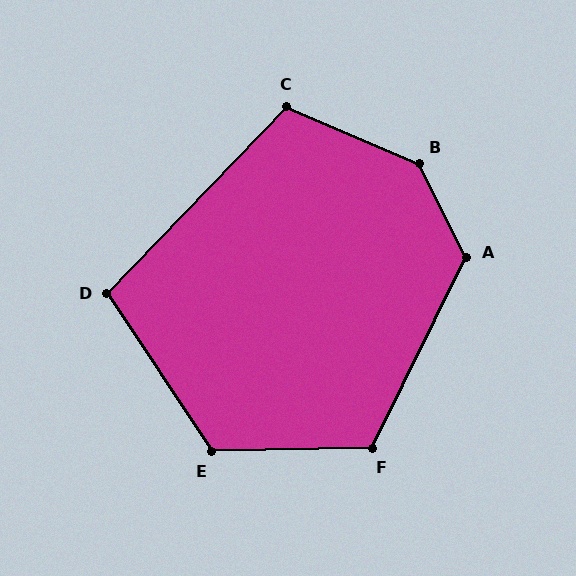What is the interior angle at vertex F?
Approximately 118 degrees (obtuse).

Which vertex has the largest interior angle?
B, at approximately 140 degrees.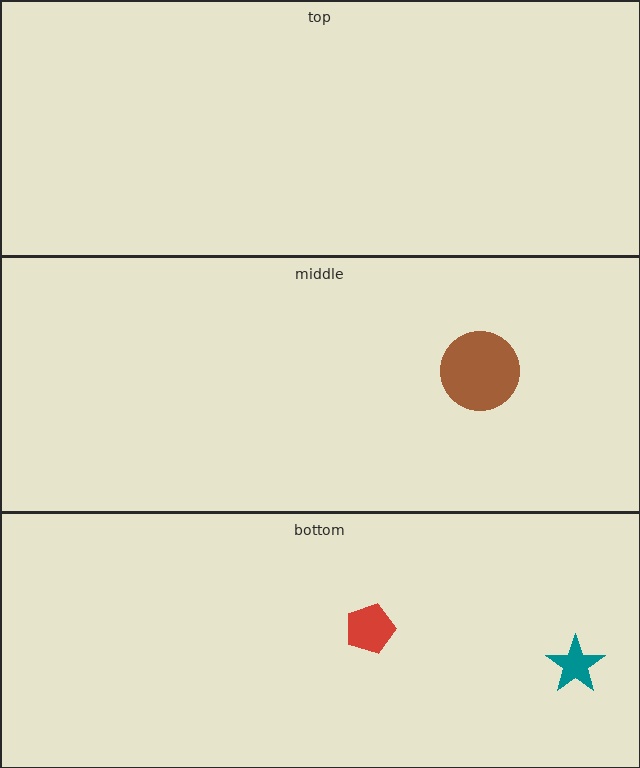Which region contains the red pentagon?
The bottom region.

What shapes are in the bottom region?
The red pentagon, the teal star.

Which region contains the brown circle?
The middle region.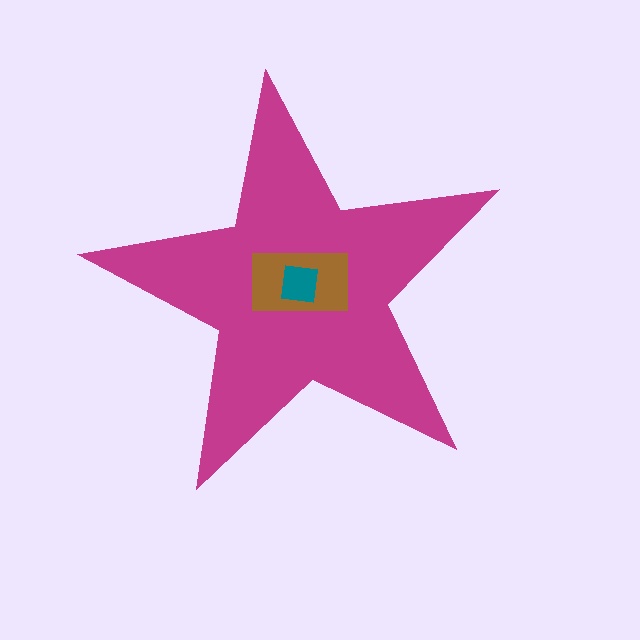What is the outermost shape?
The magenta star.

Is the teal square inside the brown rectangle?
Yes.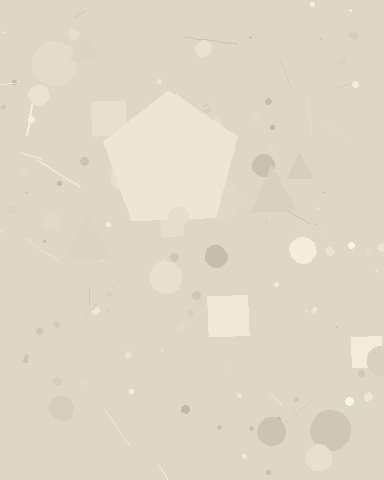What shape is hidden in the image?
A pentagon is hidden in the image.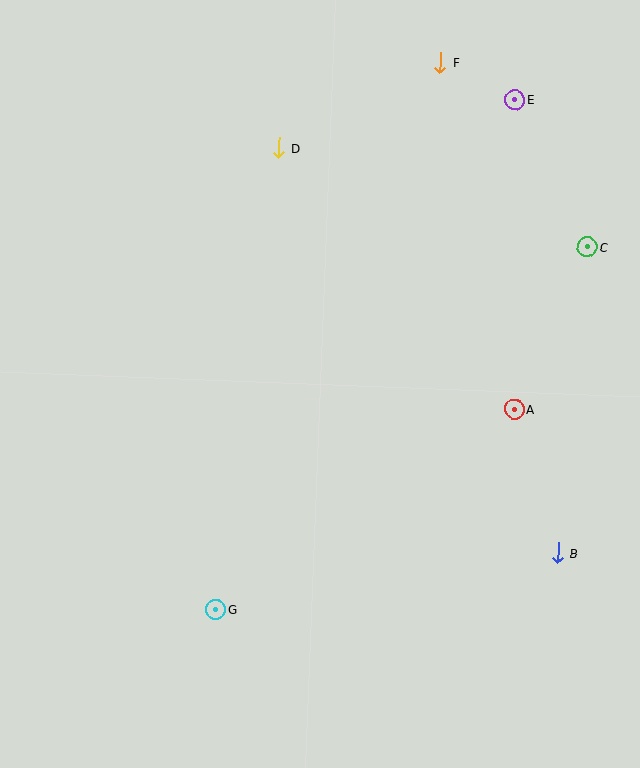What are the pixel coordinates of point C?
Point C is at (587, 247).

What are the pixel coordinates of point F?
Point F is at (440, 63).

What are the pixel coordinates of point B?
Point B is at (558, 553).